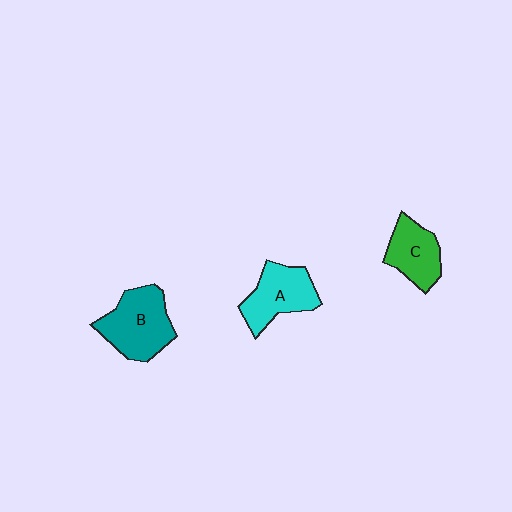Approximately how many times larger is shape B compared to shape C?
Approximately 1.4 times.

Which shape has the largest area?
Shape B (teal).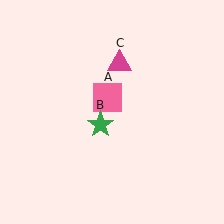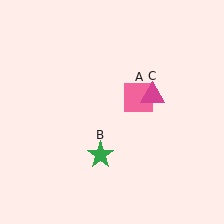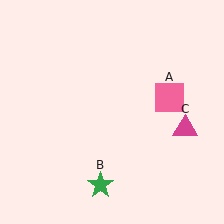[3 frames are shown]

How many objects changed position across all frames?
3 objects changed position: pink square (object A), green star (object B), magenta triangle (object C).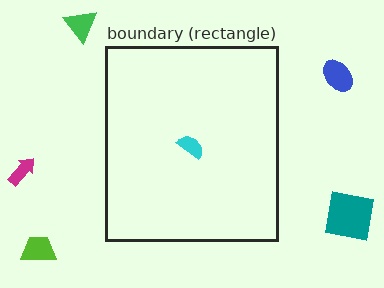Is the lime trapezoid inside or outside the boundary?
Outside.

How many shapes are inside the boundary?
1 inside, 5 outside.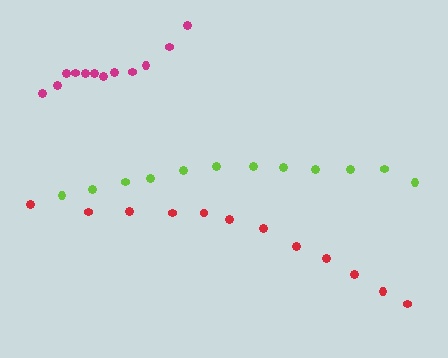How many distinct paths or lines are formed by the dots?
There are 3 distinct paths.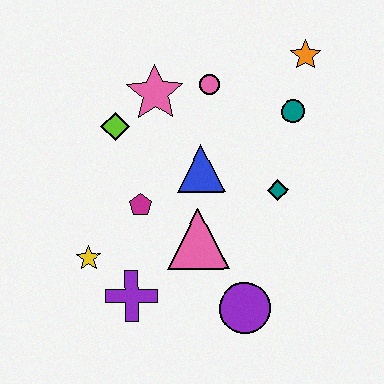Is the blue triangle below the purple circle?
No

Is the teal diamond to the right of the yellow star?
Yes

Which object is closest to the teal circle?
The orange star is closest to the teal circle.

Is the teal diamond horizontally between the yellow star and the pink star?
No